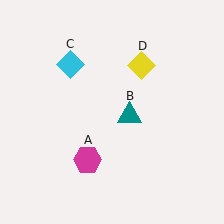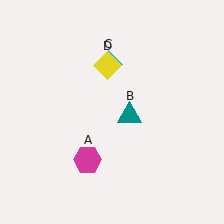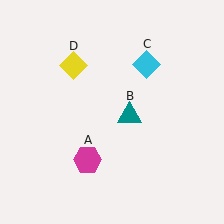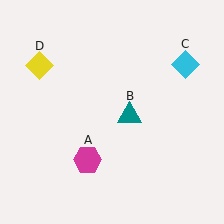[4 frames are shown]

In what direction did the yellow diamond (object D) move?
The yellow diamond (object D) moved left.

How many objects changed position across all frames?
2 objects changed position: cyan diamond (object C), yellow diamond (object D).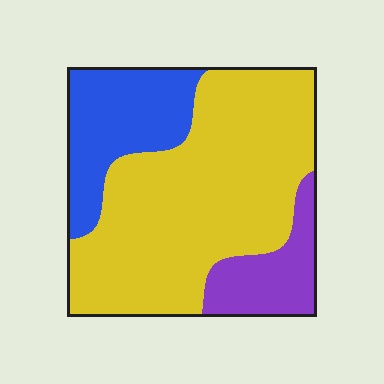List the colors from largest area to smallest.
From largest to smallest: yellow, blue, purple.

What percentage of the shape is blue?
Blue takes up less than a quarter of the shape.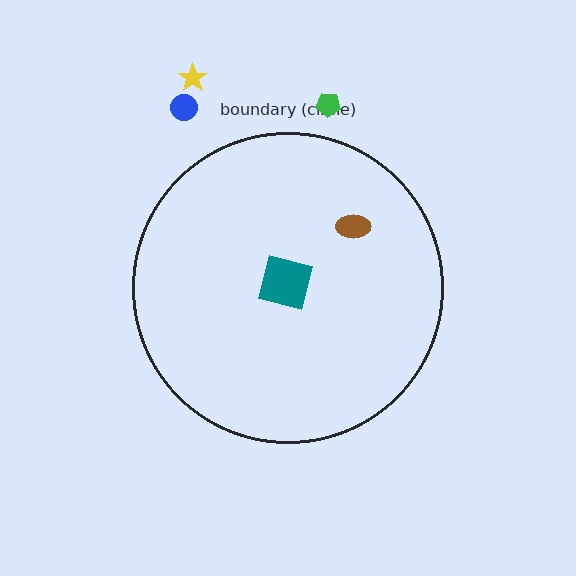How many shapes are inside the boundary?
2 inside, 3 outside.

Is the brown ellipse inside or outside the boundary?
Inside.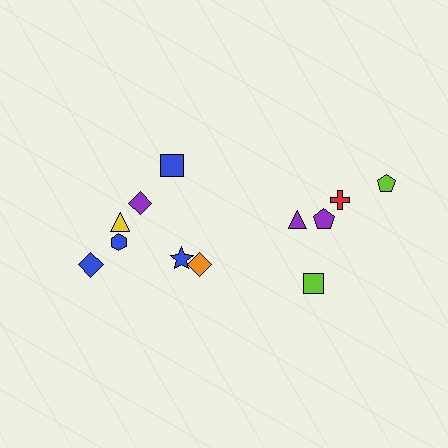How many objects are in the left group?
There are 7 objects.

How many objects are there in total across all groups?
There are 12 objects.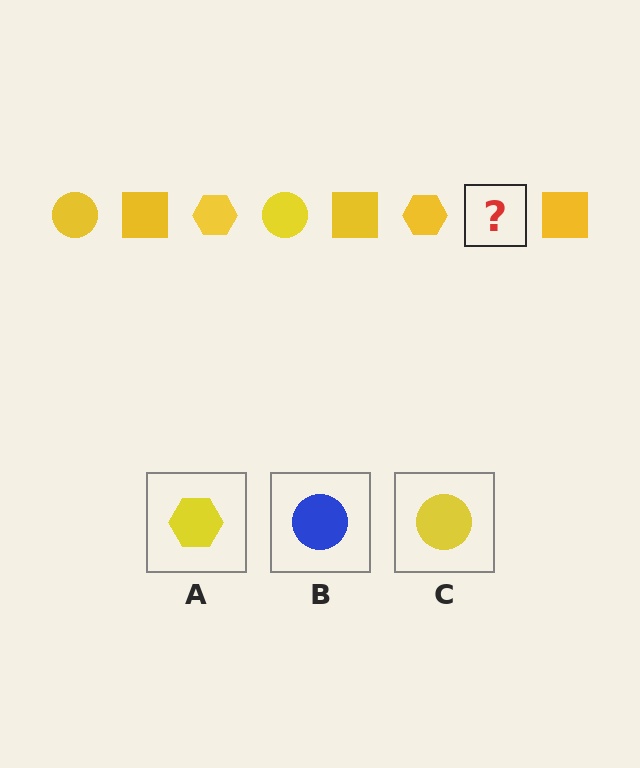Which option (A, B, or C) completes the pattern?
C.